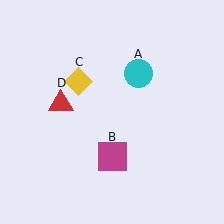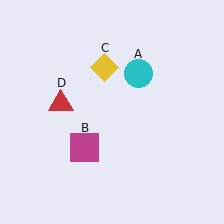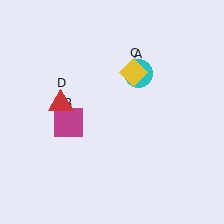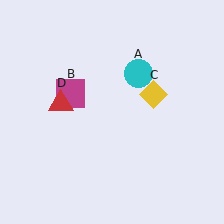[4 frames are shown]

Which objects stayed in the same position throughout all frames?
Cyan circle (object A) and red triangle (object D) remained stationary.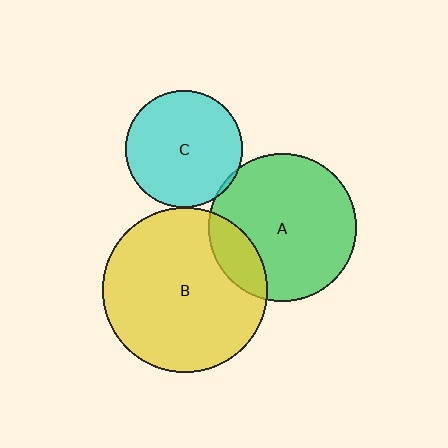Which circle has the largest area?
Circle B (yellow).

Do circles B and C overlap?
Yes.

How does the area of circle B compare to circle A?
Approximately 1.2 times.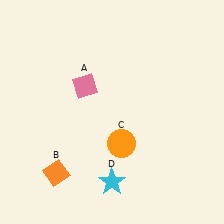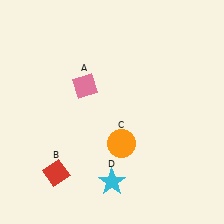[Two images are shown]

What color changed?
The diamond (B) changed from orange in Image 1 to red in Image 2.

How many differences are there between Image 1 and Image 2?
There is 1 difference between the two images.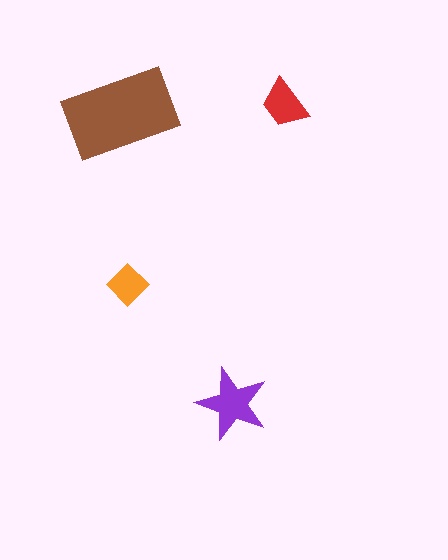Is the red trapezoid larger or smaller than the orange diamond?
Larger.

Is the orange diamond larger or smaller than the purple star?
Smaller.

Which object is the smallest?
The orange diamond.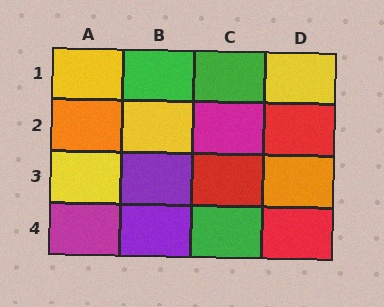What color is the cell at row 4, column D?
Red.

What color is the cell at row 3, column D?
Orange.